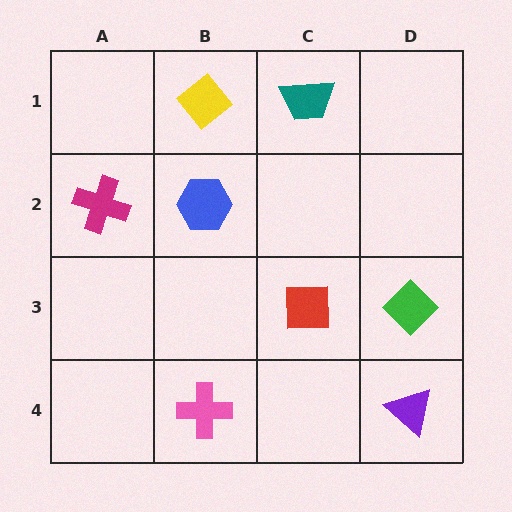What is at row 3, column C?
A red square.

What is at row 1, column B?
A yellow diamond.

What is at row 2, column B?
A blue hexagon.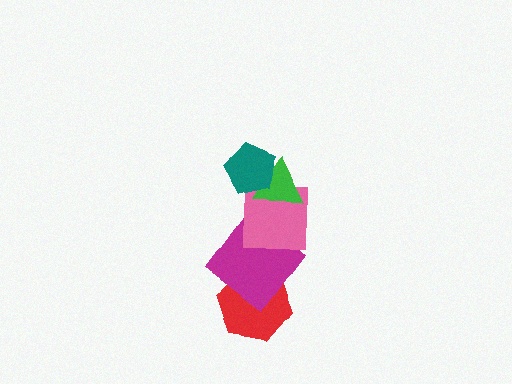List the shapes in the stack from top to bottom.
From top to bottom: the teal pentagon, the green triangle, the pink square, the magenta diamond, the red hexagon.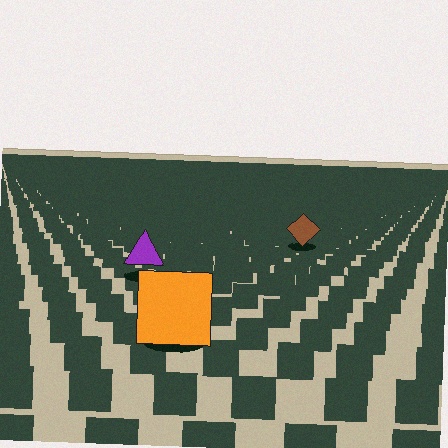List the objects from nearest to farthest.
From nearest to farthest: the orange square, the purple triangle, the brown diamond.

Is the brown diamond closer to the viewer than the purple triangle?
No. The purple triangle is closer — you can tell from the texture gradient: the ground texture is coarser near it.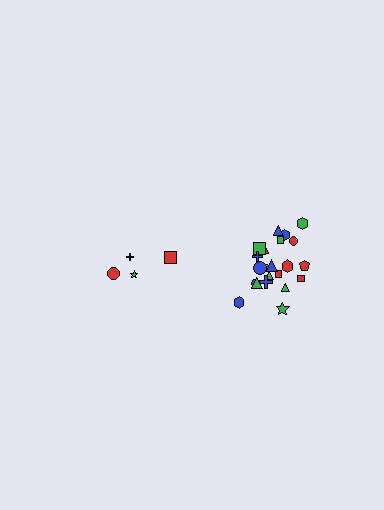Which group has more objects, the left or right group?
The right group.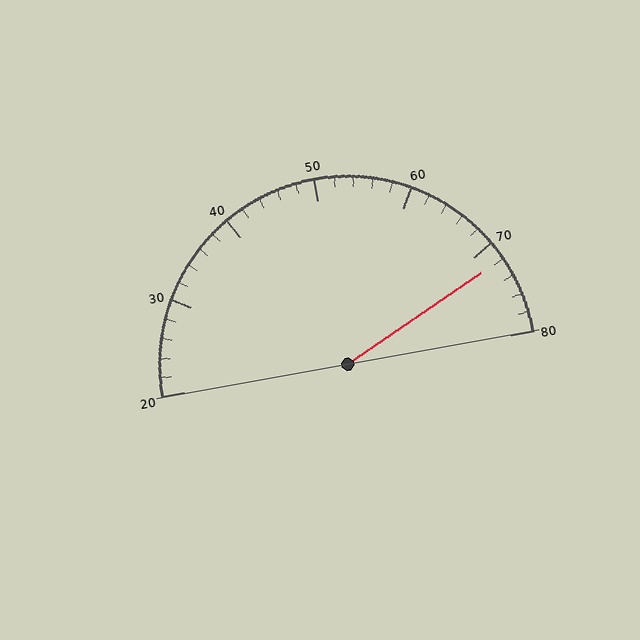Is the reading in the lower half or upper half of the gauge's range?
The reading is in the upper half of the range (20 to 80).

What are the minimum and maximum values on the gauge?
The gauge ranges from 20 to 80.